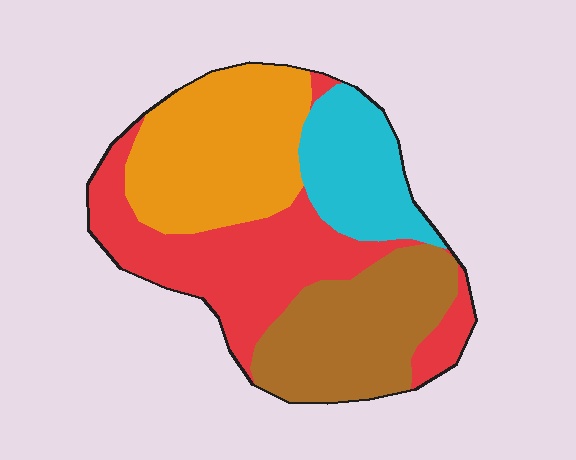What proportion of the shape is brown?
Brown covers roughly 25% of the shape.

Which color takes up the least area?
Cyan, at roughly 15%.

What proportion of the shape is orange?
Orange takes up about one quarter (1/4) of the shape.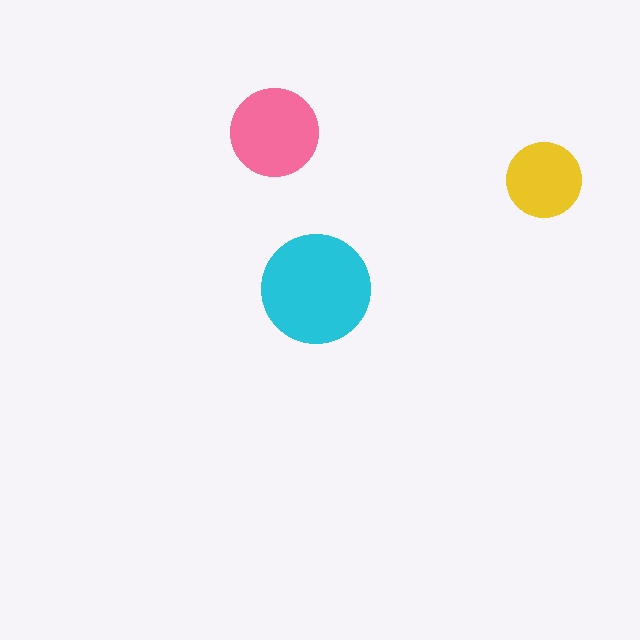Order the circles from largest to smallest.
the cyan one, the pink one, the yellow one.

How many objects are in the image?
There are 3 objects in the image.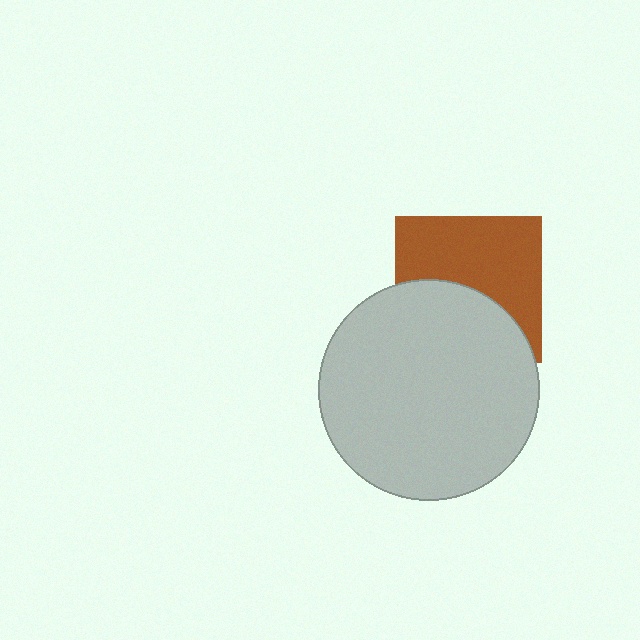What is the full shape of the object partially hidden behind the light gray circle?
The partially hidden object is a brown square.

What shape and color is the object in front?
The object in front is a light gray circle.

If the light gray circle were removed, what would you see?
You would see the complete brown square.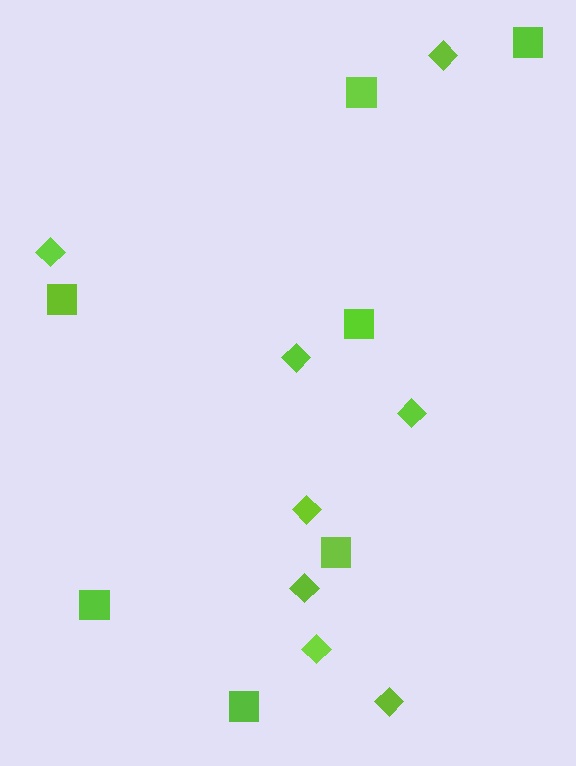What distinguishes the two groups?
There are 2 groups: one group of diamonds (8) and one group of squares (7).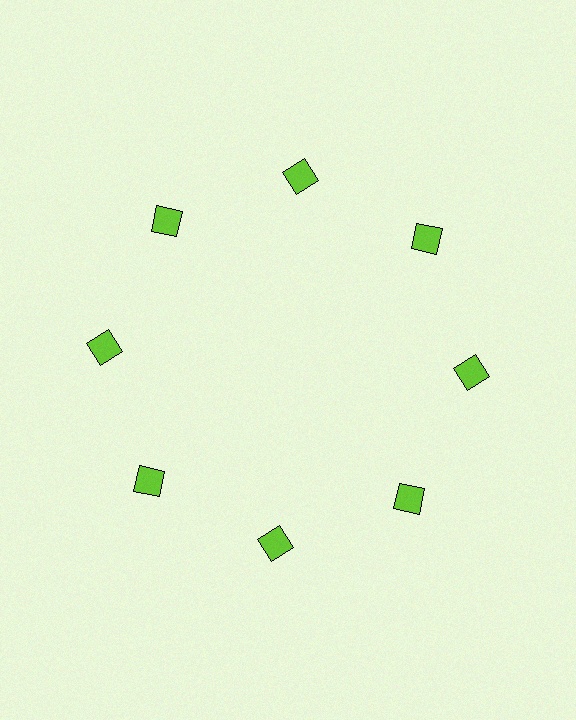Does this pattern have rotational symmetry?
Yes, this pattern has 8-fold rotational symmetry. It looks the same after rotating 45 degrees around the center.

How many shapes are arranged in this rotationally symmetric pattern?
There are 8 shapes, arranged in 8 groups of 1.